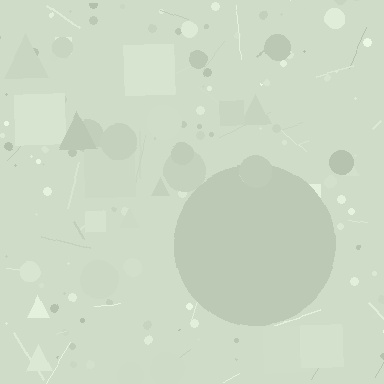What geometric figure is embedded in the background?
A circle is embedded in the background.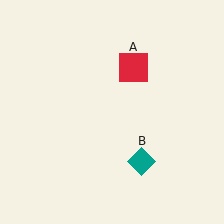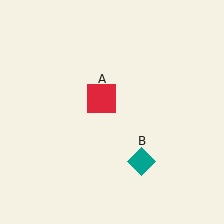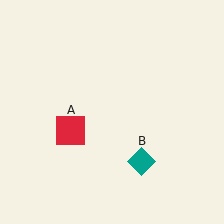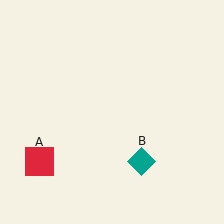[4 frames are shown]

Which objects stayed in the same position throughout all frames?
Teal diamond (object B) remained stationary.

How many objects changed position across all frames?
1 object changed position: red square (object A).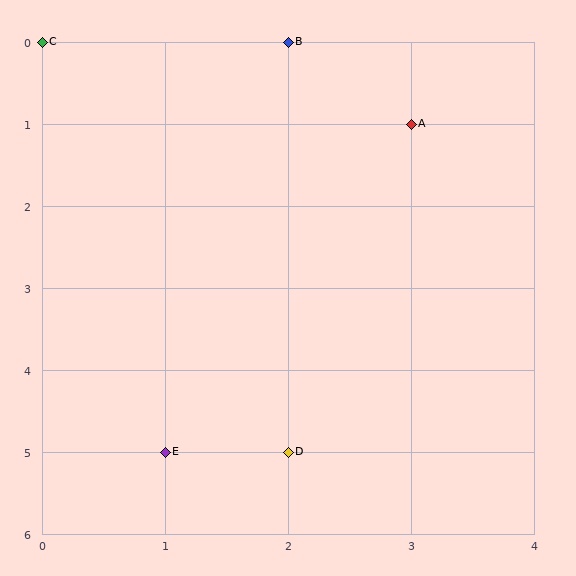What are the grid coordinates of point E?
Point E is at grid coordinates (1, 5).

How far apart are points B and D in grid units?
Points B and D are 5 rows apart.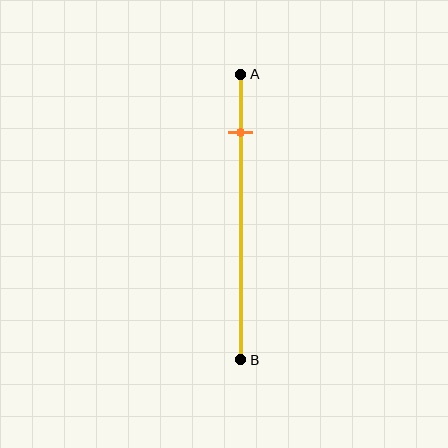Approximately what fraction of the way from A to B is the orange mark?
The orange mark is approximately 20% of the way from A to B.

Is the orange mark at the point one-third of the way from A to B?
No, the mark is at about 20% from A, not at the 33% one-third point.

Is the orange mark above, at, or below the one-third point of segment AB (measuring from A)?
The orange mark is above the one-third point of segment AB.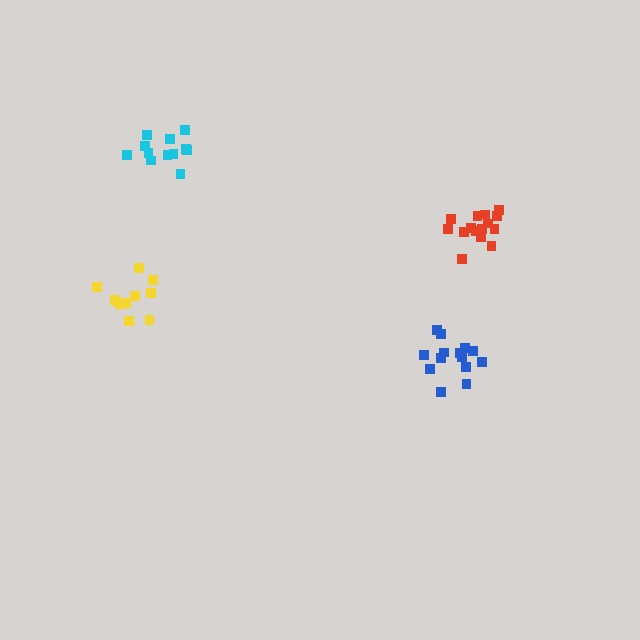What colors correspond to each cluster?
The clusters are colored: cyan, blue, yellow, red.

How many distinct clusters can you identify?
There are 4 distinct clusters.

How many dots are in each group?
Group 1: 12 dots, Group 2: 14 dots, Group 3: 11 dots, Group 4: 15 dots (52 total).